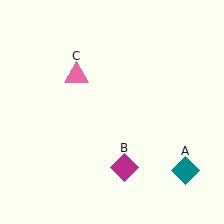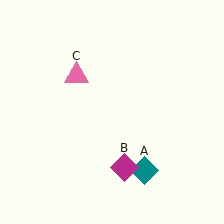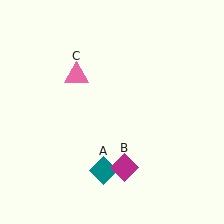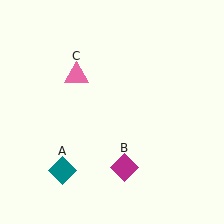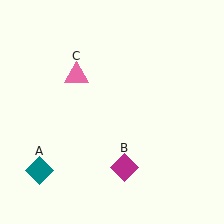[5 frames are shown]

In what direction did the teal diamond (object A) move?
The teal diamond (object A) moved left.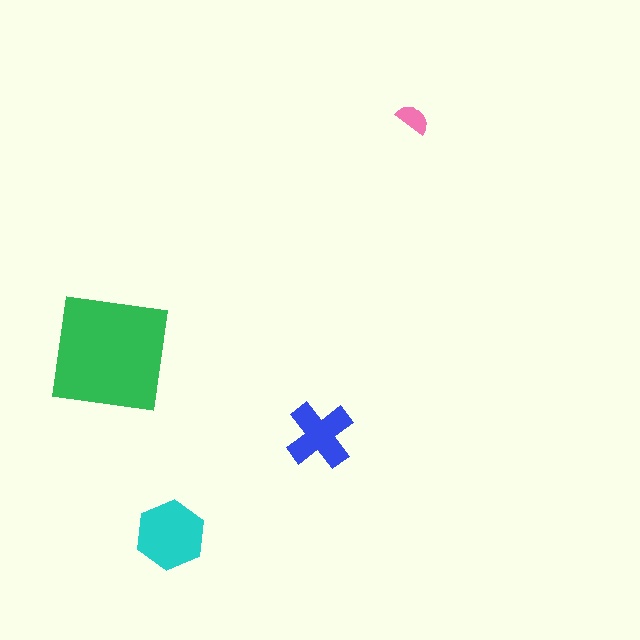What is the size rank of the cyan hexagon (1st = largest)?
2nd.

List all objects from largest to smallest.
The green square, the cyan hexagon, the blue cross, the pink semicircle.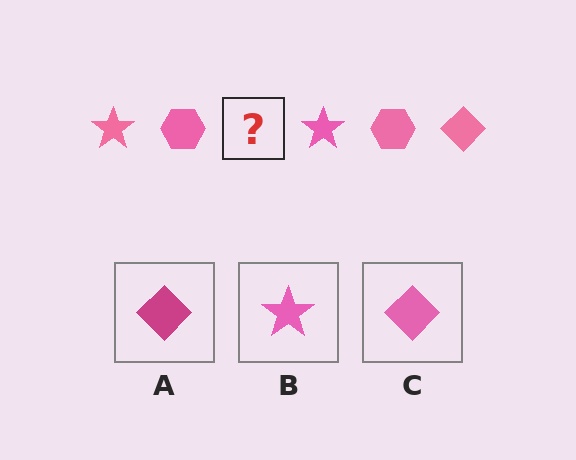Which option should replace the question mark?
Option C.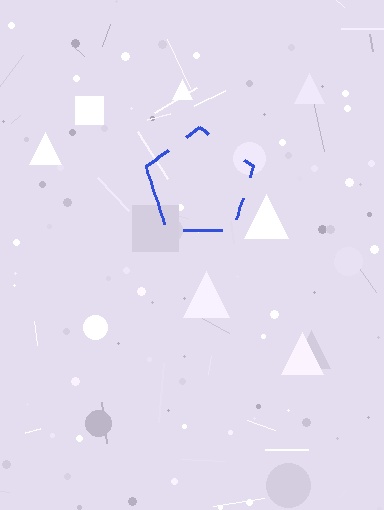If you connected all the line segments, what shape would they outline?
They would outline a pentagon.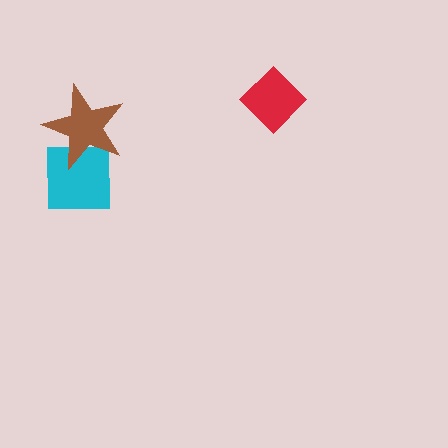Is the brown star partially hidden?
No, no other shape covers it.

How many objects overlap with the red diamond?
0 objects overlap with the red diamond.